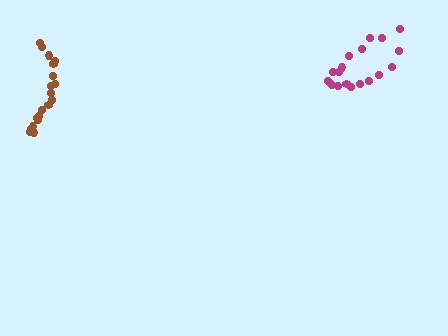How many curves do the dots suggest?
There are 2 distinct paths.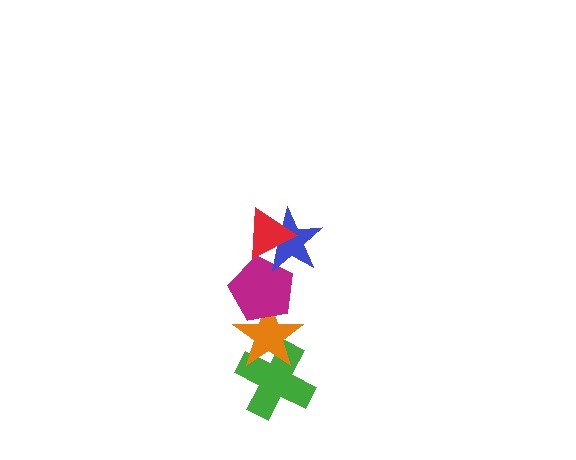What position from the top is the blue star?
The blue star is 2nd from the top.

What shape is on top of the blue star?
The red triangle is on top of the blue star.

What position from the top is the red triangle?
The red triangle is 1st from the top.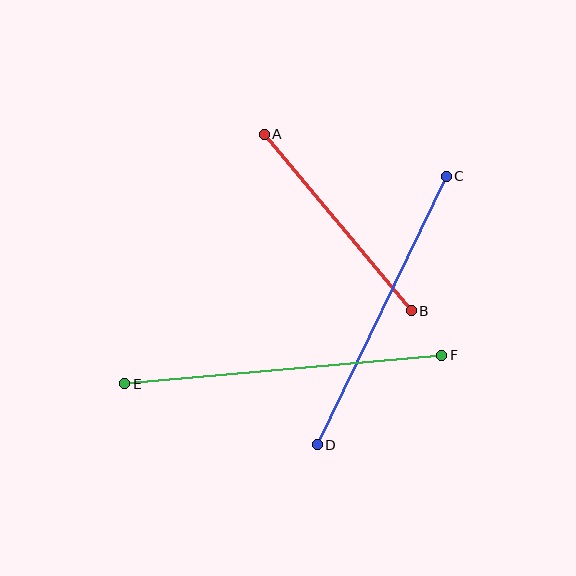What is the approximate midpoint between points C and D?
The midpoint is at approximately (382, 311) pixels.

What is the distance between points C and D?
The distance is approximately 298 pixels.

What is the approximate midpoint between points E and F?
The midpoint is at approximately (283, 370) pixels.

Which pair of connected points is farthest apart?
Points E and F are farthest apart.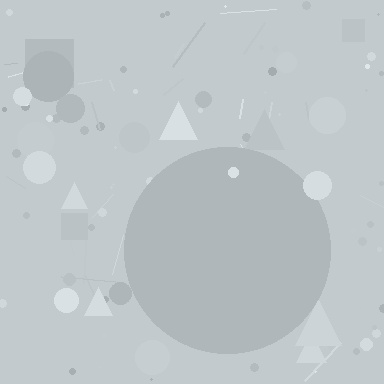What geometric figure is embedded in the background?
A circle is embedded in the background.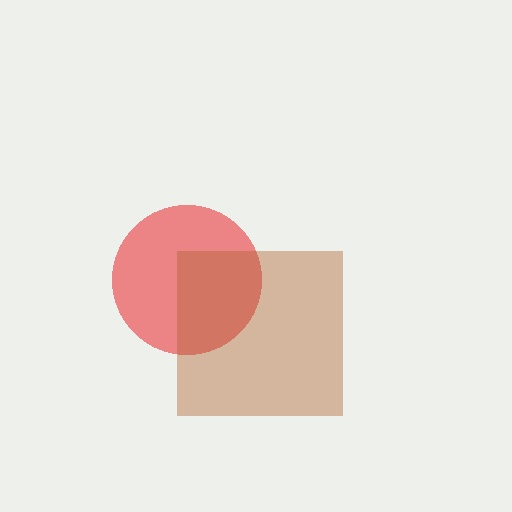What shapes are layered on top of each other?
The layered shapes are: a red circle, a brown square.